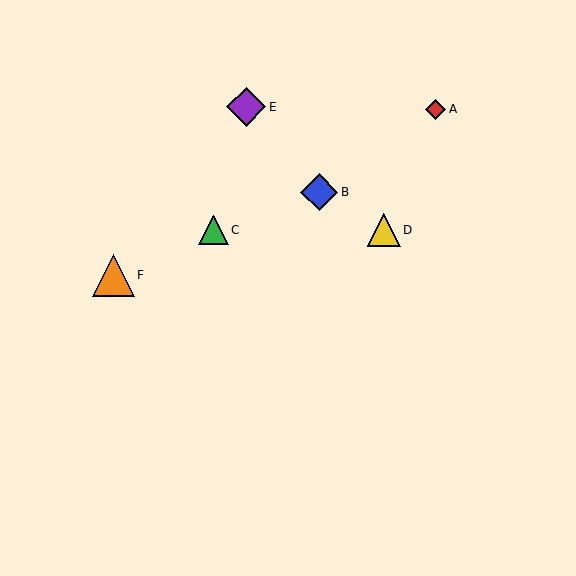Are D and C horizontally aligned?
Yes, both are at y≈230.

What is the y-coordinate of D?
Object D is at y≈230.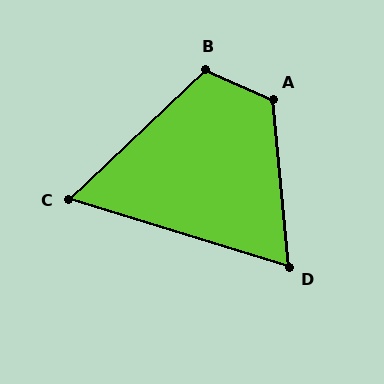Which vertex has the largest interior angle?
A, at approximately 119 degrees.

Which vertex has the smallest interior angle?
C, at approximately 61 degrees.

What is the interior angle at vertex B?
Approximately 113 degrees (obtuse).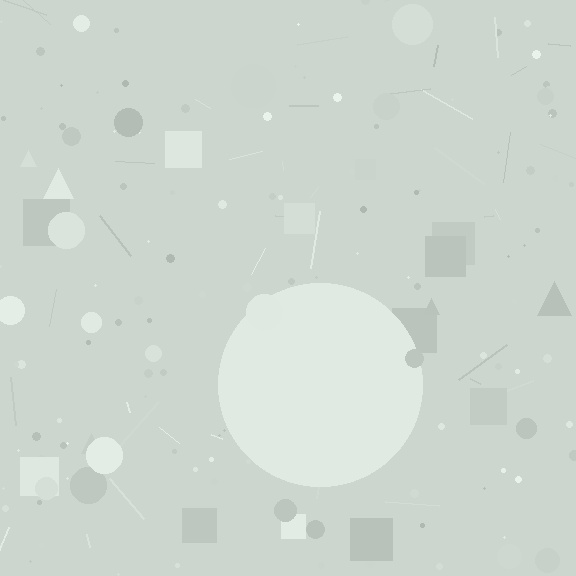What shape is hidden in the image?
A circle is hidden in the image.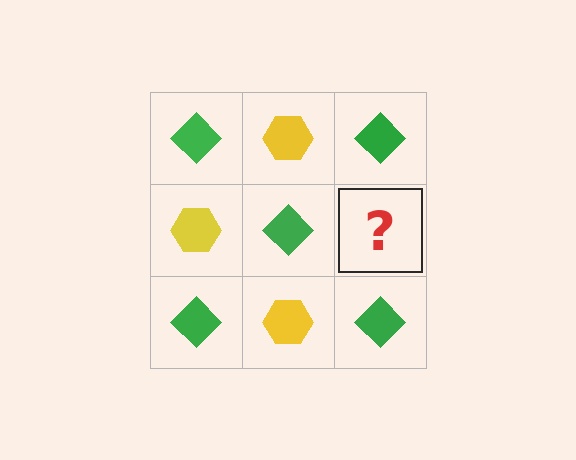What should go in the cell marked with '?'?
The missing cell should contain a yellow hexagon.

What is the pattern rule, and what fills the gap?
The rule is that it alternates green diamond and yellow hexagon in a checkerboard pattern. The gap should be filled with a yellow hexagon.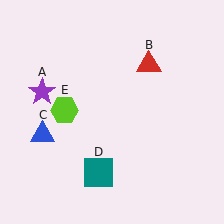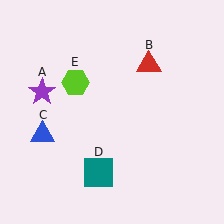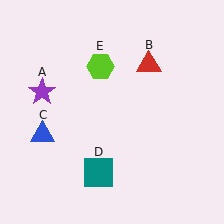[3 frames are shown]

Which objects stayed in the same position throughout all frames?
Purple star (object A) and red triangle (object B) and blue triangle (object C) and teal square (object D) remained stationary.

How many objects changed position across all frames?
1 object changed position: lime hexagon (object E).